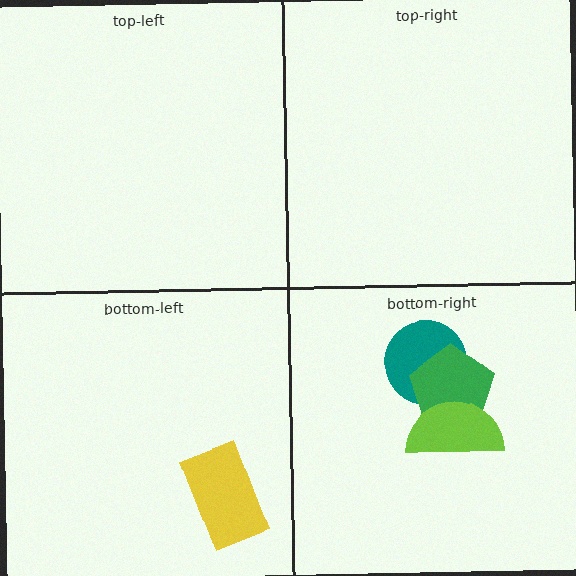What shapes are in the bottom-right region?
The teal circle, the green pentagon, the lime semicircle.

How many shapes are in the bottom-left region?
1.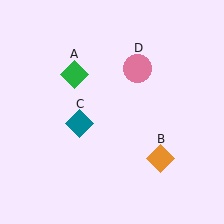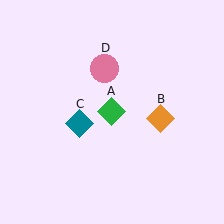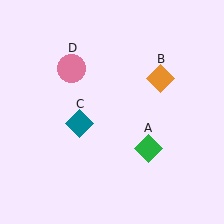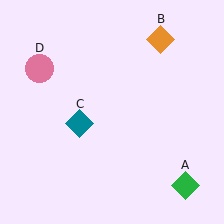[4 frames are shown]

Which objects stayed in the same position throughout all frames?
Teal diamond (object C) remained stationary.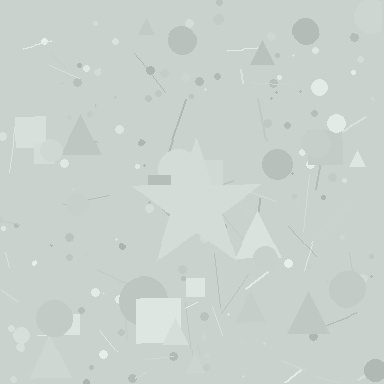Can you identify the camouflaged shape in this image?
The camouflaged shape is a star.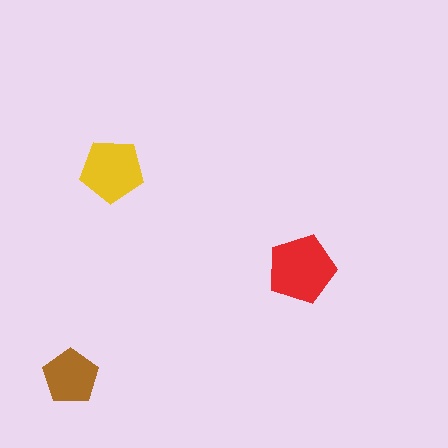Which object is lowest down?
The brown pentagon is bottommost.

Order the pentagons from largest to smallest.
the red one, the yellow one, the brown one.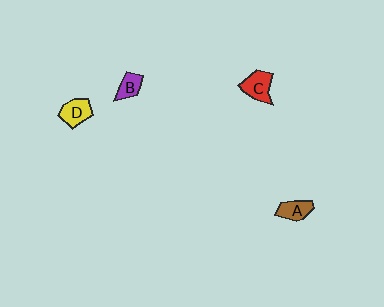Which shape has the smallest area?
Shape B (purple).